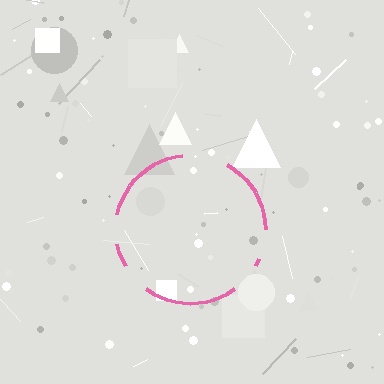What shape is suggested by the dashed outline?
The dashed outline suggests a circle.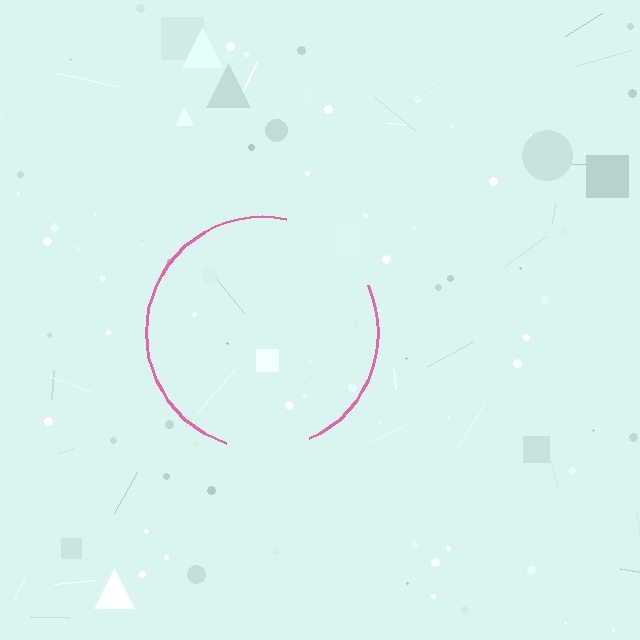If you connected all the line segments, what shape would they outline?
They would outline a circle.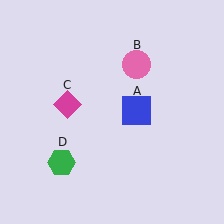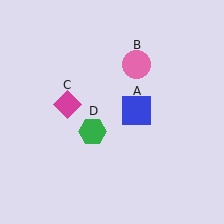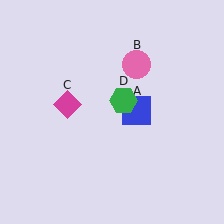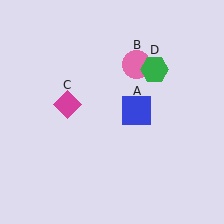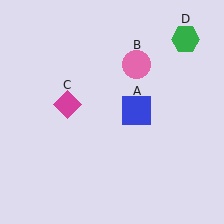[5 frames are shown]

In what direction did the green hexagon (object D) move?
The green hexagon (object D) moved up and to the right.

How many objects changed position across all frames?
1 object changed position: green hexagon (object D).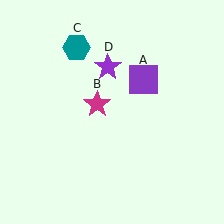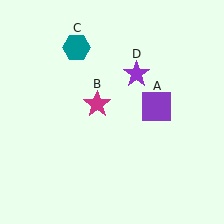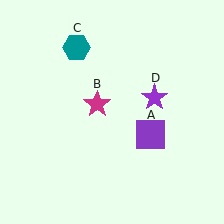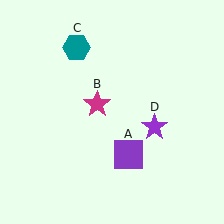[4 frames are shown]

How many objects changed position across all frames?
2 objects changed position: purple square (object A), purple star (object D).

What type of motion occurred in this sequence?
The purple square (object A), purple star (object D) rotated clockwise around the center of the scene.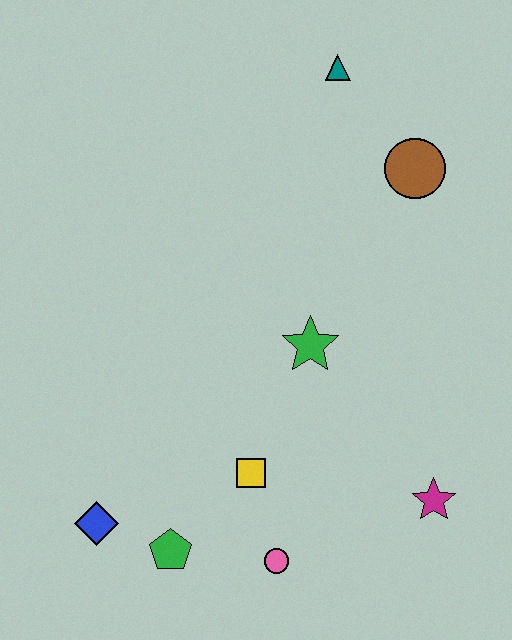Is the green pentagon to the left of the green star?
Yes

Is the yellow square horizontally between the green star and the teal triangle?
No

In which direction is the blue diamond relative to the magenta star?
The blue diamond is to the left of the magenta star.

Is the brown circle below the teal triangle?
Yes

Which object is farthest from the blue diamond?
The teal triangle is farthest from the blue diamond.